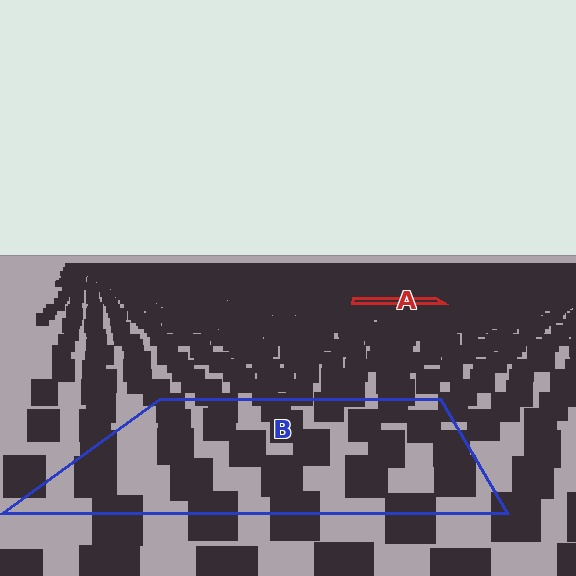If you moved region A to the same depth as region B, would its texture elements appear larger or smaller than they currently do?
They would appear larger. At a closer depth, the same texture elements are projected at a bigger on-screen size.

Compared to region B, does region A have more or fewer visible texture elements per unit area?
Region A has more texture elements per unit area — they are packed more densely because it is farther away.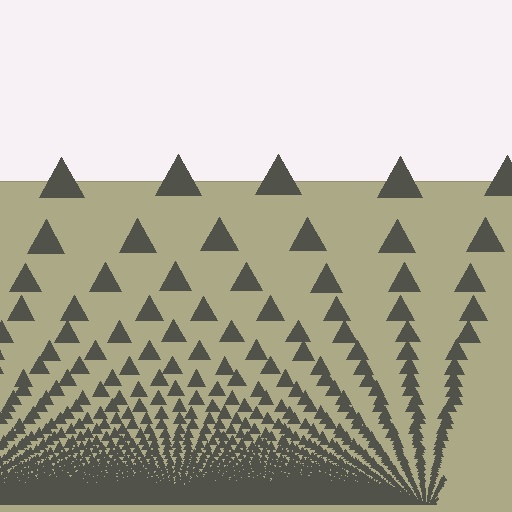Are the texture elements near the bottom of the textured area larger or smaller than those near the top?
Smaller. The gradient is inverted — elements near the bottom are smaller and denser.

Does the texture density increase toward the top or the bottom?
Density increases toward the bottom.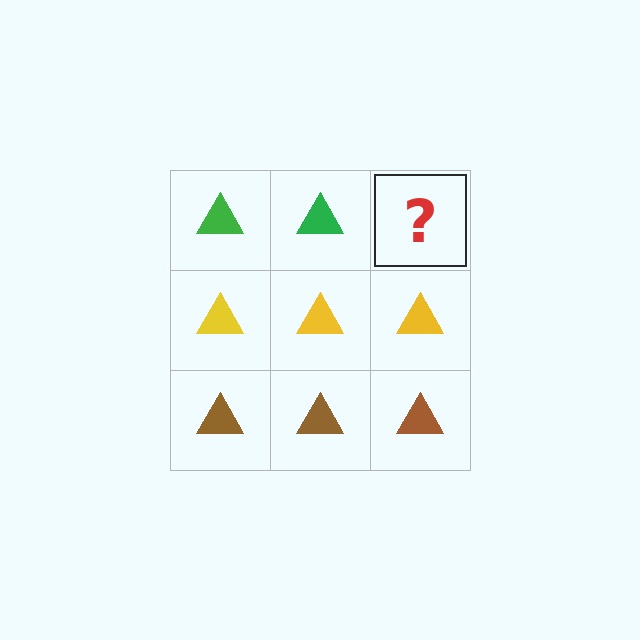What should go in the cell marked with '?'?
The missing cell should contain a green triangle.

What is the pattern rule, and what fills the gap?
The rule is that each row has a consistent color. The gap should be filled with a green triangle.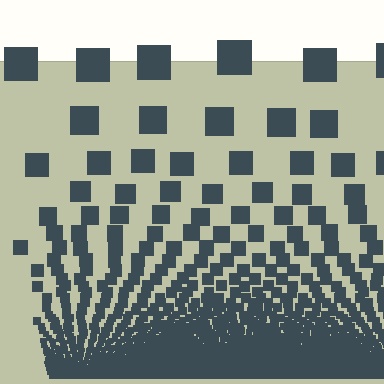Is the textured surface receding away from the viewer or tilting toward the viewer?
The surface appears to tilt toward the viewer. Texture elements get larger and sparser toward the top.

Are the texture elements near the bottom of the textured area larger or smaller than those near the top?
Smaller. The gradient is inverted — elements near the bottom are smaller and denser.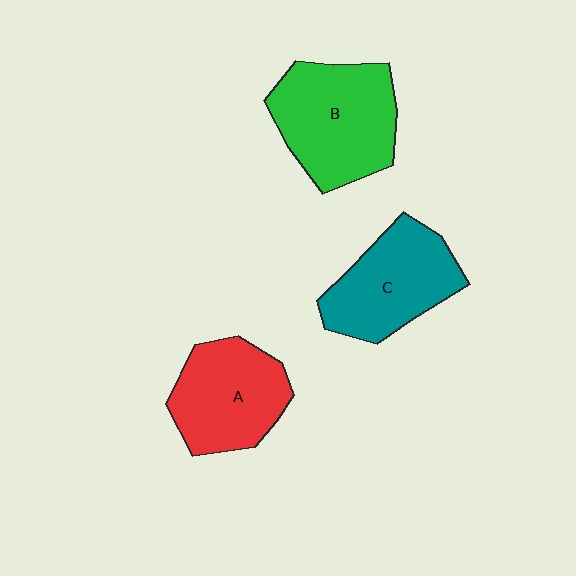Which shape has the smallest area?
Shape A (red).